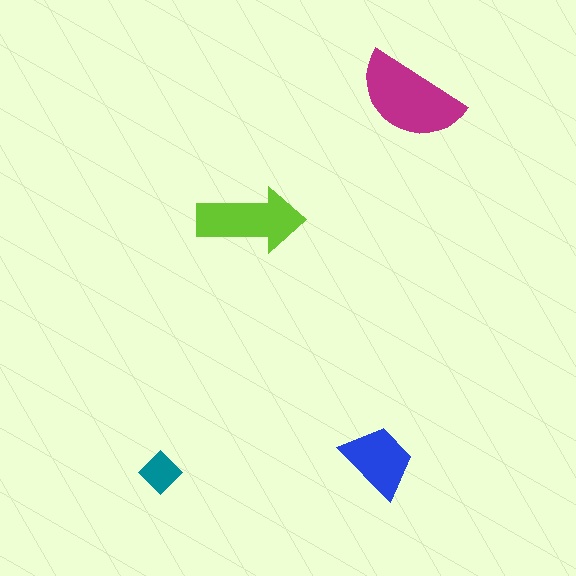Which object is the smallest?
The teal diamond.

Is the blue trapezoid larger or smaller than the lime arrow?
Smaller.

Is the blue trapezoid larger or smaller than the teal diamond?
Larger.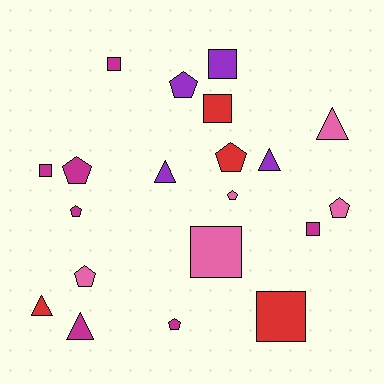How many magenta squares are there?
There are 3 magenta squares.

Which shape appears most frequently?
Pentagon, with 8 objects.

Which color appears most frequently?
Magenta, with 7 objects.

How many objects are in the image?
There are 20 objects.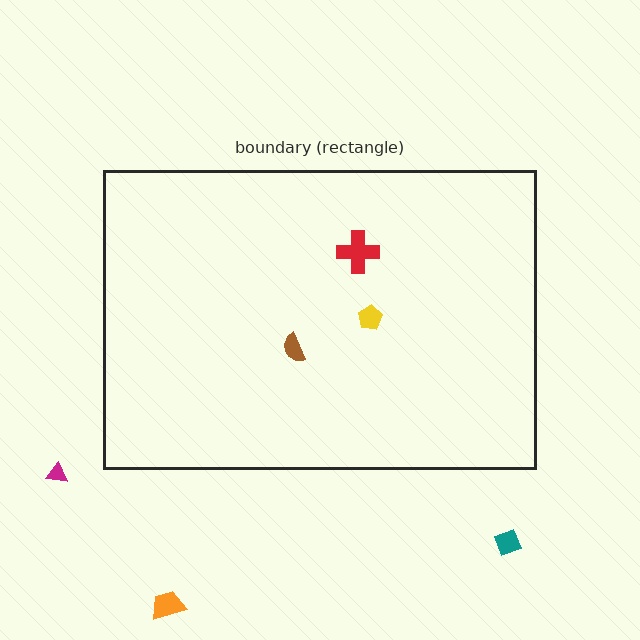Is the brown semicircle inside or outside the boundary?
Inside.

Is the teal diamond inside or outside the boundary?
Outside.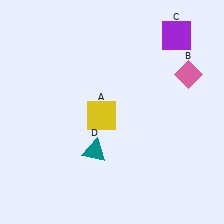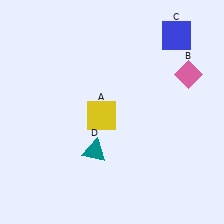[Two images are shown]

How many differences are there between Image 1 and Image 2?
There is 1 difference between the two images.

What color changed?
The square (C) changed from purple in Image 1 to blue in Image 2.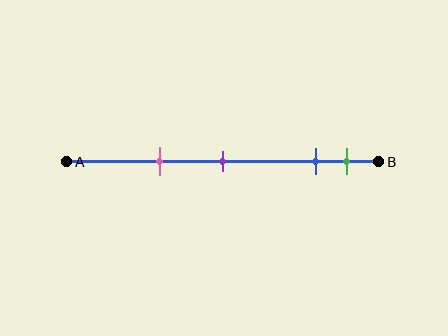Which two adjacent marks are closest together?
The blue and green marks are the closest adjacent pair.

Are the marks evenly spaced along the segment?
No, the marks are not evenly spaced.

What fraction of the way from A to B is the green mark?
The green mark is approximately 90% (0.9) of the way from A to B.